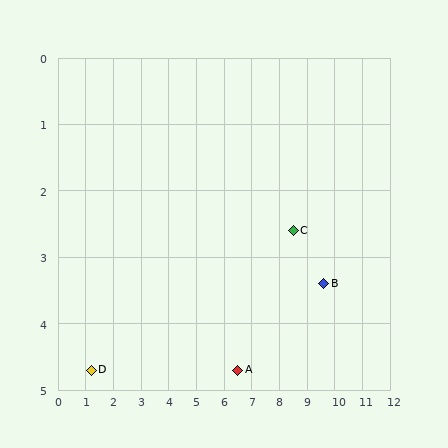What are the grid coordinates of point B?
Point B is at approximately (9.6, 3.4).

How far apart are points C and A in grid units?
Points C and A are about 2.9 grid units apart.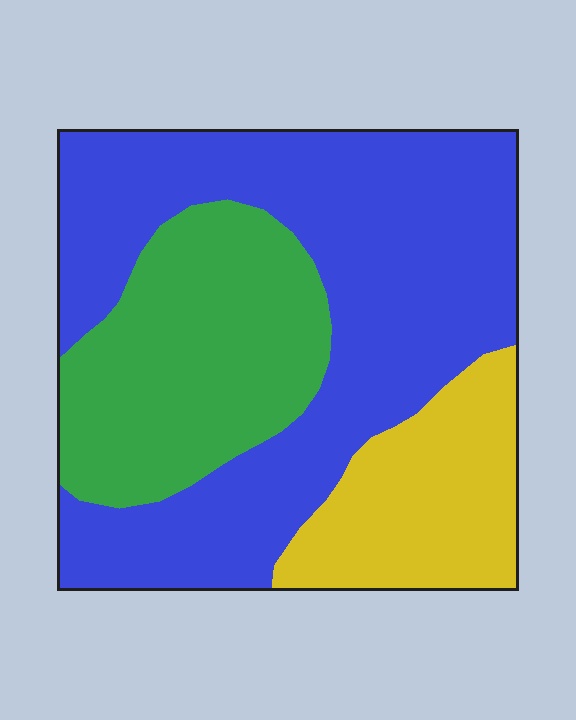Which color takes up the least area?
Yellow, at roughly 20%.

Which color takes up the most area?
Blue, at roughly 55%.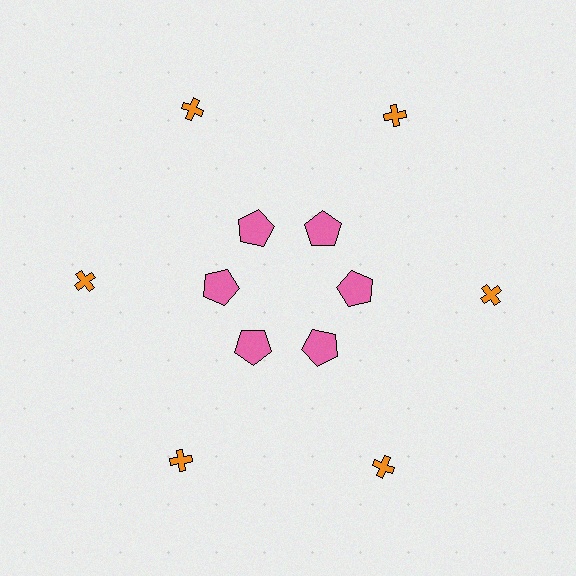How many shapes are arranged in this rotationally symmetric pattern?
There are 12 shapes, arranged in 6 groups of 2.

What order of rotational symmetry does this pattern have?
This pattern has 6-fold rotational symmetry.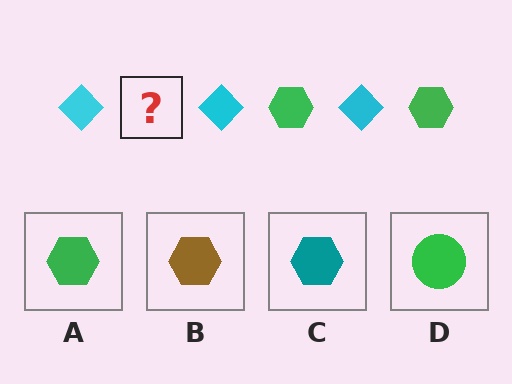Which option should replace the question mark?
Option A.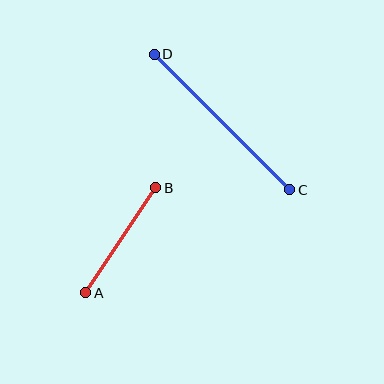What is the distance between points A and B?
The distance is approximately 126 pixels.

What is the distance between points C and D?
The distance is approximately 191 pixels.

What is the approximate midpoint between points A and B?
The midpoint is at approximately (121, 240) pixels.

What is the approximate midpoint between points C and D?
The midpoint is at approximately (222, 122) pixels.